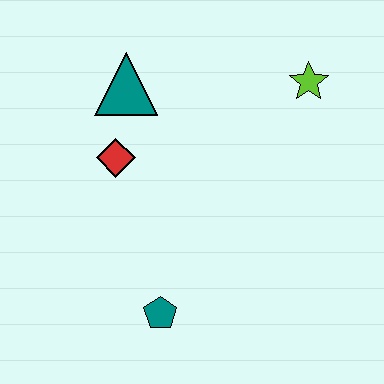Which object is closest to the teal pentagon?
The red diamond is closest to the teal pentagon.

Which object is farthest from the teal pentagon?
The lime star is farthest from the teal pentagon.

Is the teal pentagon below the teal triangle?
Yes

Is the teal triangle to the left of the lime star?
Yes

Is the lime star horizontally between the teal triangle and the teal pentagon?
No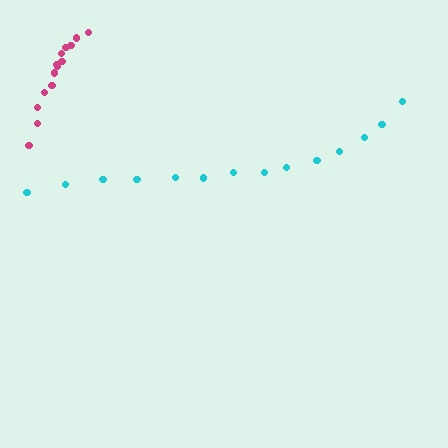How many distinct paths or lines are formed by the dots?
There are 2 distinct paths.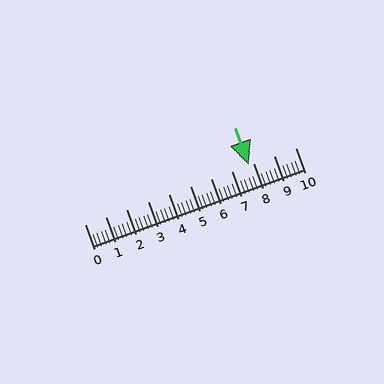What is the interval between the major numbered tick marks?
The major tick marks are spaced 1 units apart.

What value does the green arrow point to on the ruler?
The green arrow points to approximately 7.8.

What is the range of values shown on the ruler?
The ruler shows values from 0 to 10.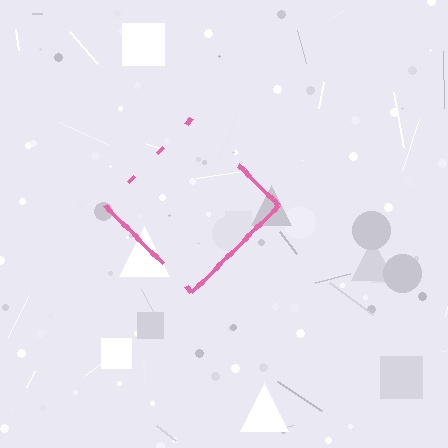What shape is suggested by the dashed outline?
The dashed outline suggests a diamond.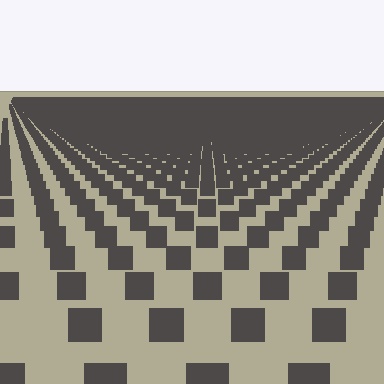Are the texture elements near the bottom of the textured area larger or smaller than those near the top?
Larger. Near the bottom, elements are closer to the viewer and appear at a bigger on-screen size.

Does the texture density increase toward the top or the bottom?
Density increases toward the top.